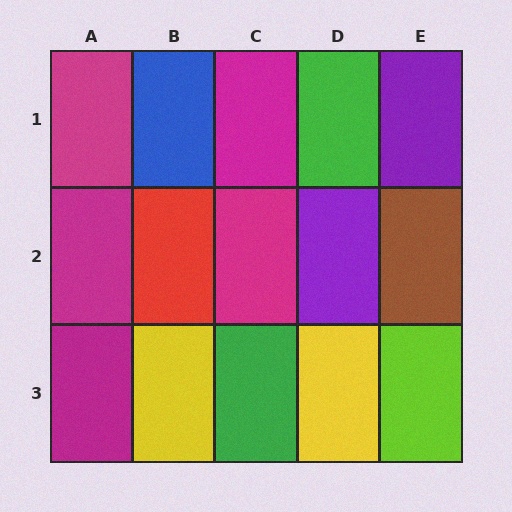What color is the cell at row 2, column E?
Brown.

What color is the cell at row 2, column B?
Red.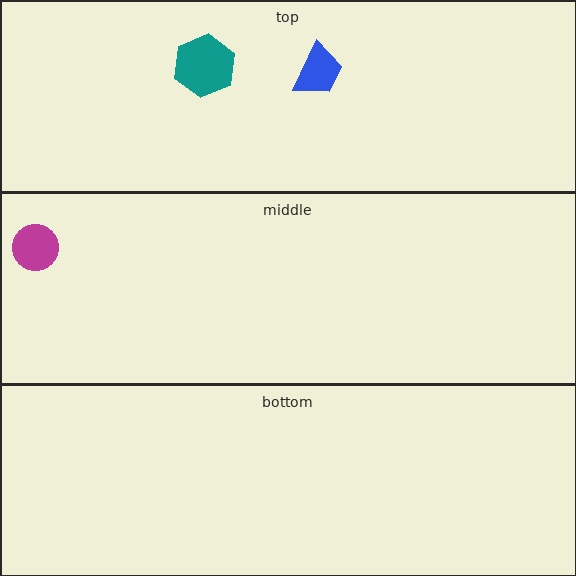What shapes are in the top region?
The teal hexagon, the blue trapezoid.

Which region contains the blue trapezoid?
The top region.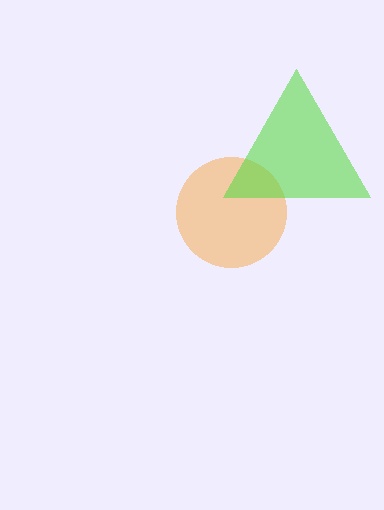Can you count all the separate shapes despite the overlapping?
Yes, there are 2 separate shapes.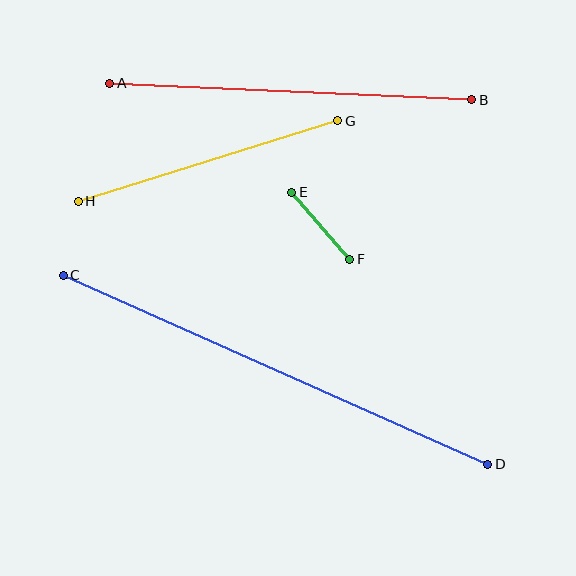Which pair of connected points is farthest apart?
Points C and D are farthest apart.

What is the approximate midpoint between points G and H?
The midpoint is at approximately (208, 161) pixels.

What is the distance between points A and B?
The distance is approximately 362 pixels.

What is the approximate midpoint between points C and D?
The midpoint is at approximately (275, 370) pixels.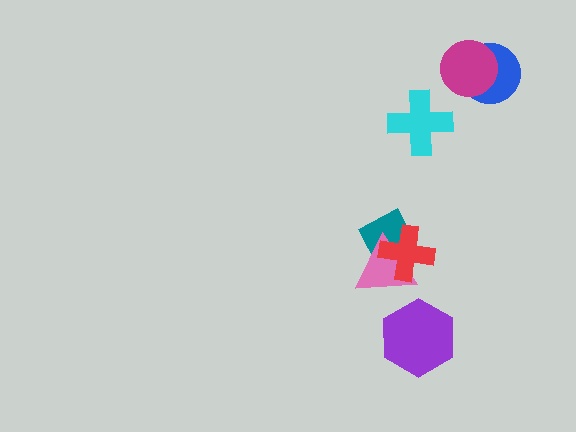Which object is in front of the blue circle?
The magenta circle is in front of the blue circle.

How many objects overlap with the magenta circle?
1 object overlaps with the magenta circle.